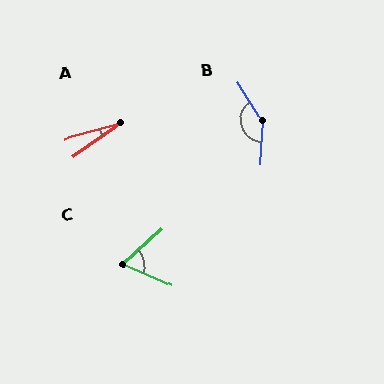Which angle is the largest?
B, at approximately 144 degrees.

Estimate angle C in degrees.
Approximately 66 degrees.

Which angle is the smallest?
A, at approximately 20 degrees.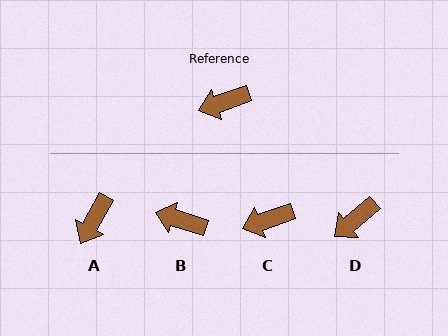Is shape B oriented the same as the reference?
No, it is off by about 36 degrees.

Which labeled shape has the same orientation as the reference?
C.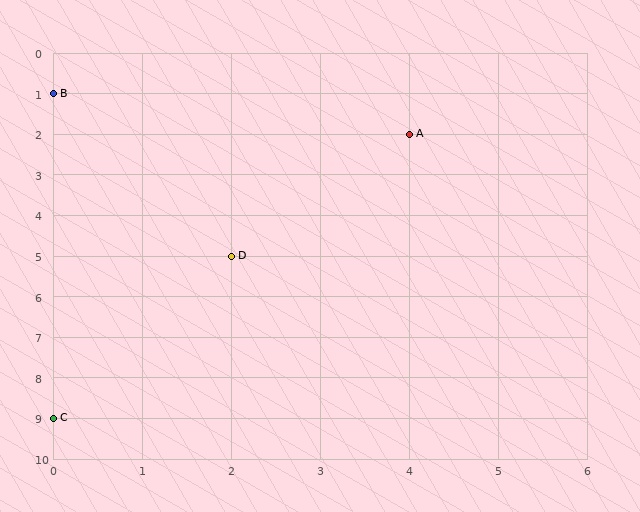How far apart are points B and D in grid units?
Points B and D are 2 columns and 4 rows apart (about 4.5 grid units diagonally).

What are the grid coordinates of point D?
Point D is at grid coordinates (2, 5).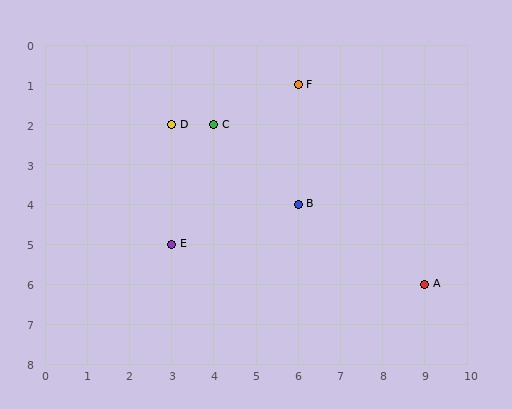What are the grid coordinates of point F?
Point F is at grid coordinates (6, 1).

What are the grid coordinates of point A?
Point A is at grid coordinates (9, 6).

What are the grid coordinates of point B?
Point B is at grid coordinates (6, 4).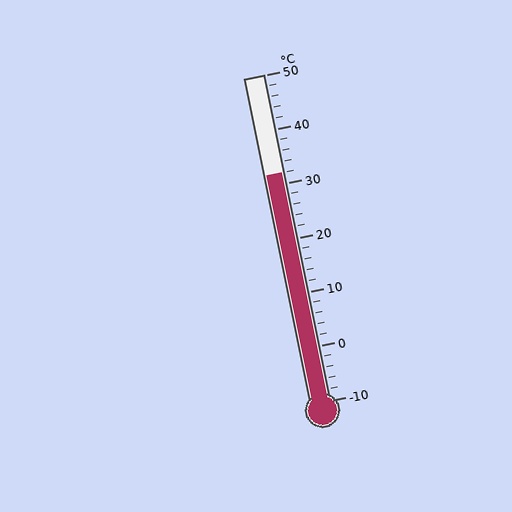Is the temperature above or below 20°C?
The temperature is above 20°C.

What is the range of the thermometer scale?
The thermometer scale ranges from -10°C to 50°C.